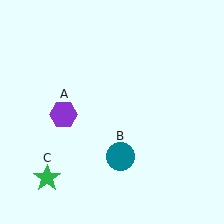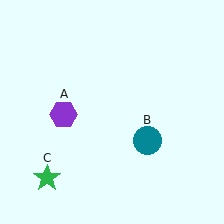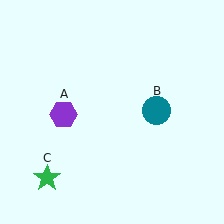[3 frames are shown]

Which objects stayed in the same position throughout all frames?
Purple hexagon (object A) and green star (object C) remained stationary.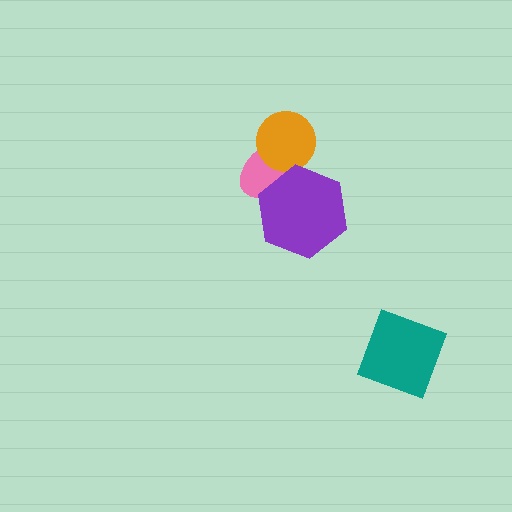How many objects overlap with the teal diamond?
0 objects overlap with the teal diamond.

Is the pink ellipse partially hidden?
Yes, it is partially covered by another shape.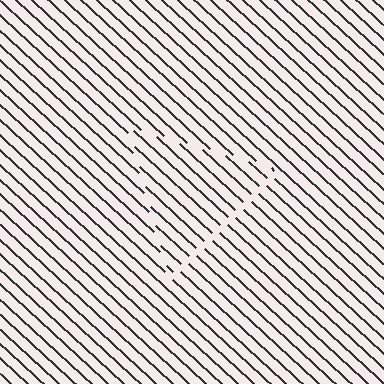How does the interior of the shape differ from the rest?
The interior of the shape contains the same grating, shifted by half a period — the contour is defined by the phase discontinuity where line-ends from the inner and outer gratings abut.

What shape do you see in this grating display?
An illusory triangle. The interior of the shape contains the same grating, shifted by half a period — the contour is defined by the phase discontinuity where line-ends from the inner and outer gratings abut.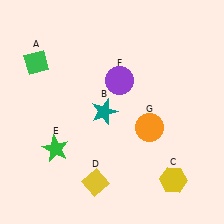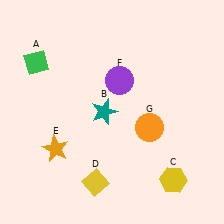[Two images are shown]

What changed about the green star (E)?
In Image 1, E is green. In Image 2, it changed to orange.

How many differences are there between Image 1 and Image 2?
There is 1 difference between the two images.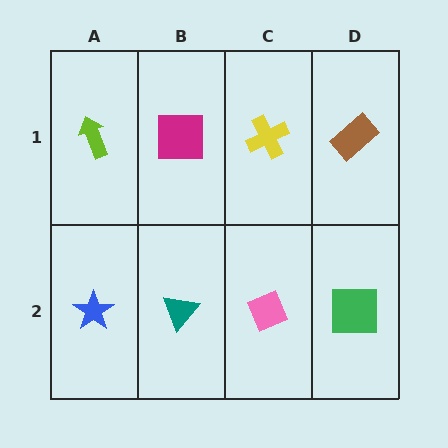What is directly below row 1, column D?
A green square.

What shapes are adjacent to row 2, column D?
A brown rectangle (row 1, column D), a pink diamond (row 2, column C).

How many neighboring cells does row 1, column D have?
2.